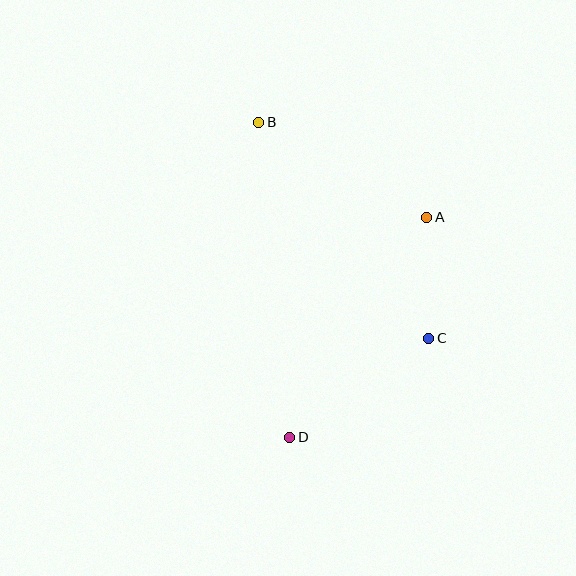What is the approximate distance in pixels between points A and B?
The distance between A and B is approximately 193 pixels.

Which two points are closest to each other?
Points A and C are closest to each other.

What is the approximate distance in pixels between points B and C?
The distance between B and C is approximately 275 pixels.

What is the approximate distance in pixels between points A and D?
The distance between A and D is approximately 259 pixels.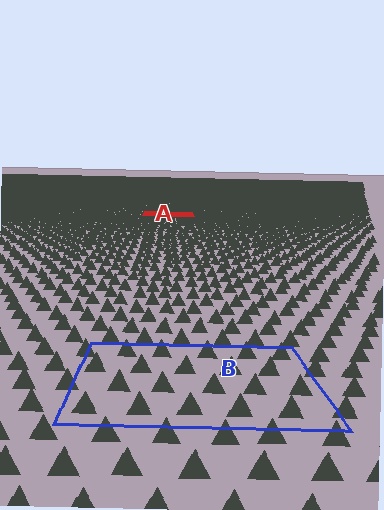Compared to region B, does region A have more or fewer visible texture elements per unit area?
Region A has more texture elements per unit area — they are packed more densely because it is farther away.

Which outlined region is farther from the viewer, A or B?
Region A is farther from the viewer — the texture elements inside it appear smaller and more densely packed.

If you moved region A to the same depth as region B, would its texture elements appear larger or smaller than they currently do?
They would appear larger. At a closer depth, the same texture elements are projected at a bigger on-screen size.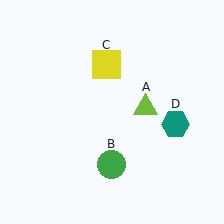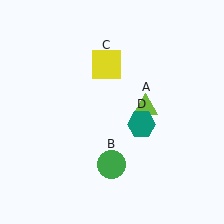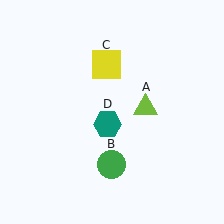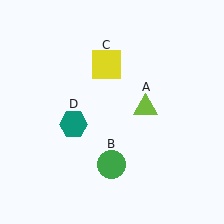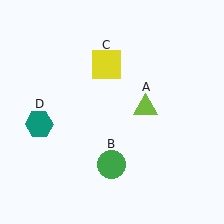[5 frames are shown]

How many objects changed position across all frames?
1 object changed position: teal hexagon (object D).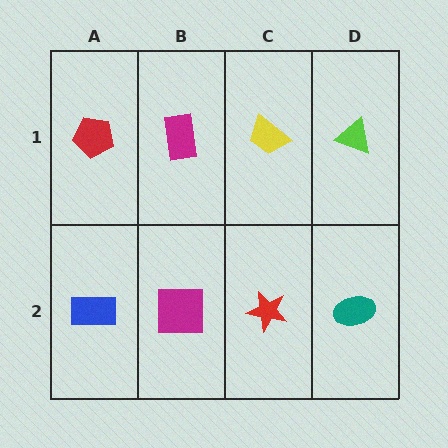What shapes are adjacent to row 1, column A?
A blue rectangle (row 2, column A), a magenta rectangle (row 1, column B).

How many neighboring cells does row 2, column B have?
3.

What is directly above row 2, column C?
A yellow trapezoid.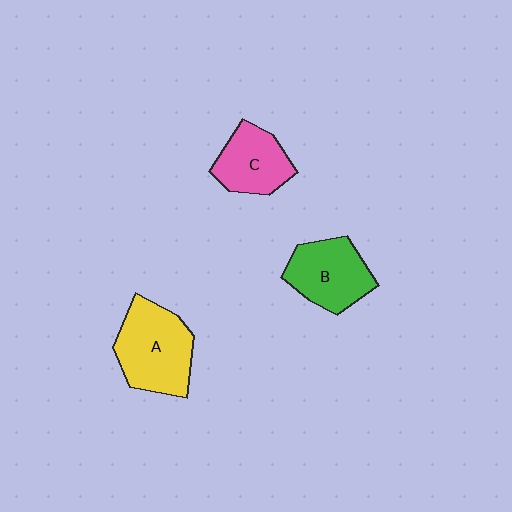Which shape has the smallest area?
Shape C (pink).